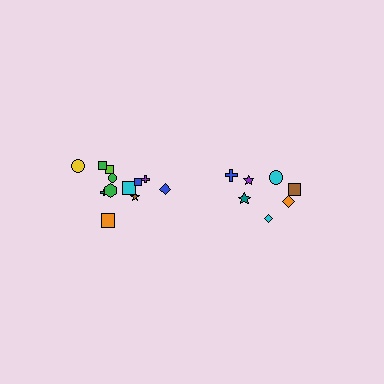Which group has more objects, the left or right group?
The left group.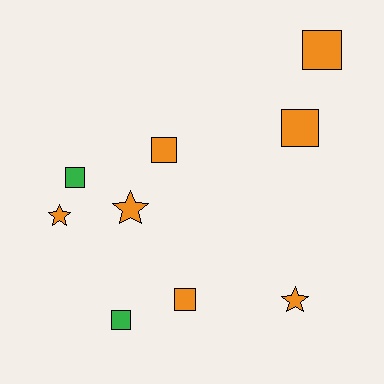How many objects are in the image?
There are 9 objects.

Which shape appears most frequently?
Square, with 6 objects.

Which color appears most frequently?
Orange, with 7 objects.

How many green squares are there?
There are 2 green squares.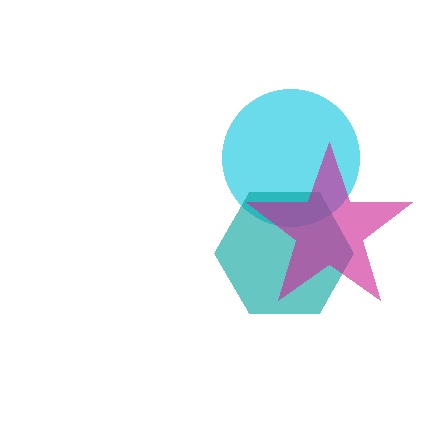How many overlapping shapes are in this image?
There are 3 overlapping shapes in the image.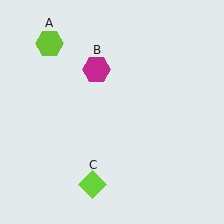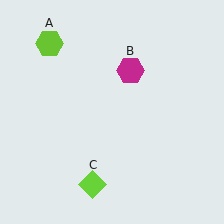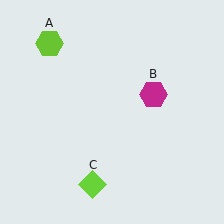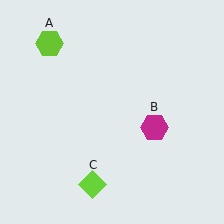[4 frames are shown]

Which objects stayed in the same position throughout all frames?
Lime hexagon (object A) and lime diamond (object C) remained stationary.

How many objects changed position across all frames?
1 object changed position: magenta hexagon (object B).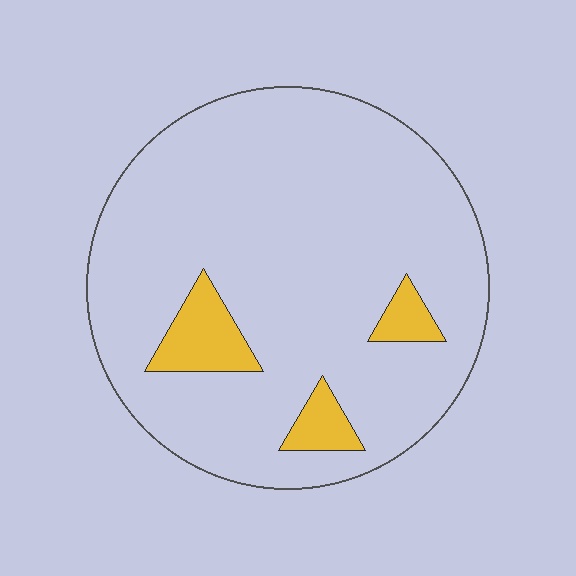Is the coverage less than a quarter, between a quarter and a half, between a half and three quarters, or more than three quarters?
Less than a quarter.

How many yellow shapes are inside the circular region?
3.